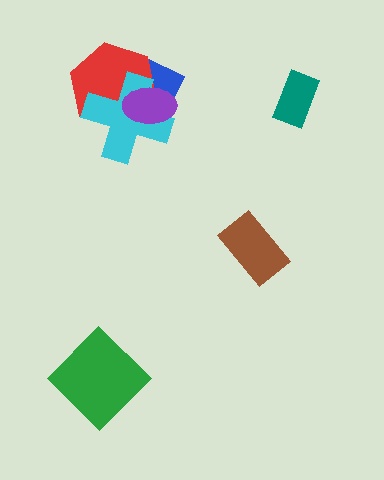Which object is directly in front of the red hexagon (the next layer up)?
The cyan cross is directly in front of the red hexagon.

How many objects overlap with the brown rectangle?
0 objects overlap with the brown rectangle.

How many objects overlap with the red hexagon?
3 objects overlap with the red hexagon.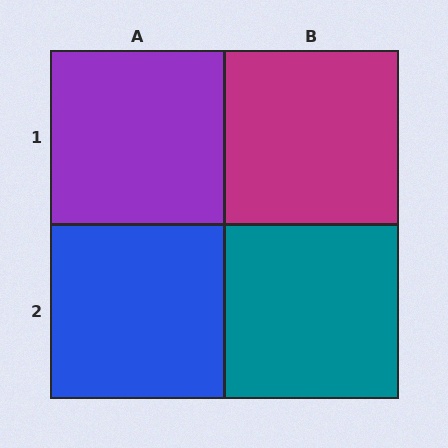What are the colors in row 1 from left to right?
Purple, magenta.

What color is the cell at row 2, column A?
Blue.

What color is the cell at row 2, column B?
Teal.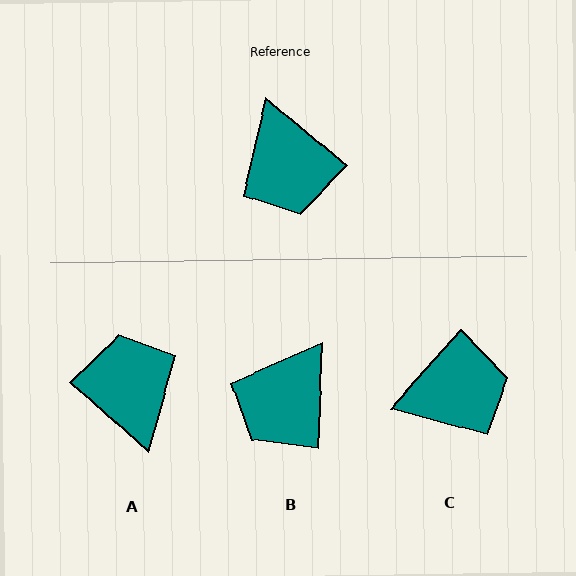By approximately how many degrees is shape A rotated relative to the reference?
Approximately 178 degrees counter-clockwise.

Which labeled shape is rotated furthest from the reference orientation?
A, about 178 degrees away.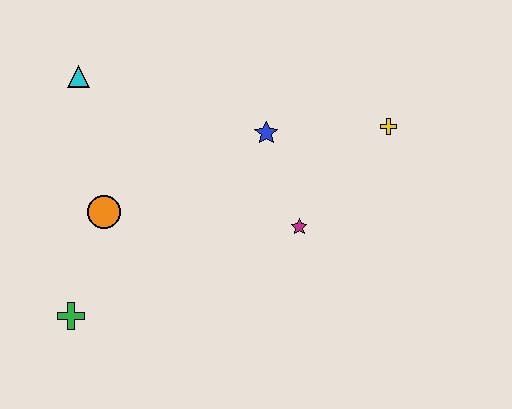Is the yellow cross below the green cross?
No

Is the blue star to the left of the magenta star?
Yes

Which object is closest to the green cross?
The orange circle is closest to the green cross.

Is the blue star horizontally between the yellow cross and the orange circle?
Yes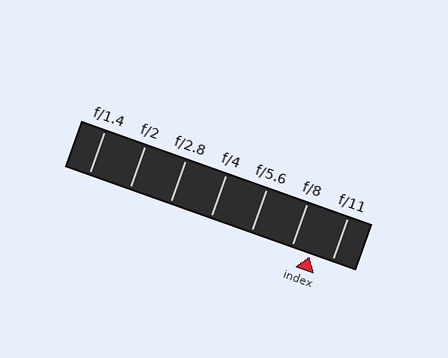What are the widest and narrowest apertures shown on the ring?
The widest aperture shown is f/1.4 and the narrowest is f/11.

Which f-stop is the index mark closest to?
The index mark is closest to f/8.